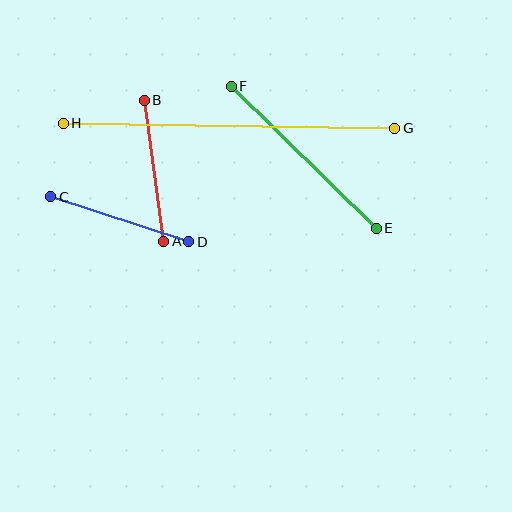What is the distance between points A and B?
The distance is approximately 142 pixels.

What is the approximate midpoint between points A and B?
The midpoint is at approximately (154, 171) pixels.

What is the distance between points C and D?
The distance is approximately 145 pixels.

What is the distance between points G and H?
The distance is approximately 331 pixels.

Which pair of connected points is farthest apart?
Points G and H are farthest apart.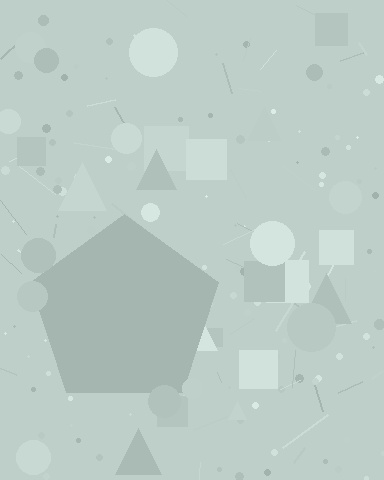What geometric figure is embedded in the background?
A pentagon is embedded in the background.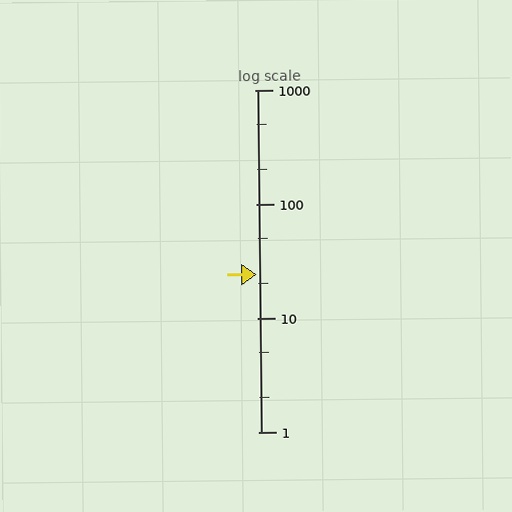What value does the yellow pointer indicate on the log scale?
The pointer indicates approximately 24.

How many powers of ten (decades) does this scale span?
The scale spans 3 decades, from 1 to 1000.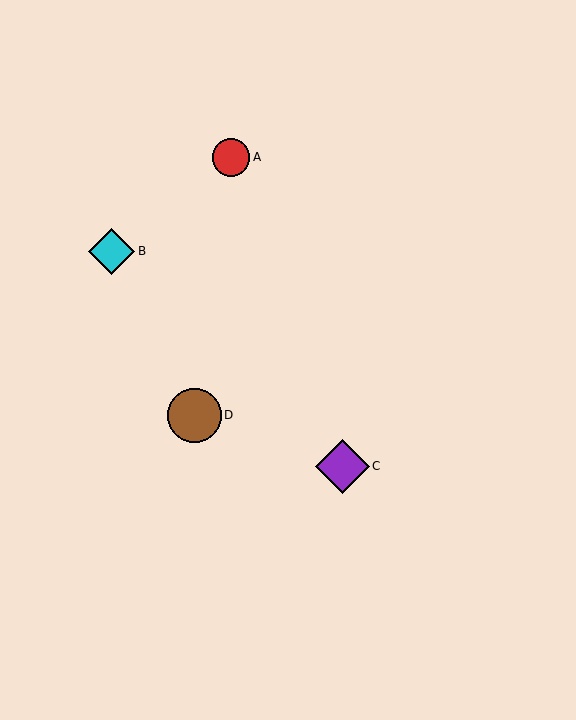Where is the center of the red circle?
The center of the red circle is at (231, 157).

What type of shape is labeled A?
Shape A is a red circle.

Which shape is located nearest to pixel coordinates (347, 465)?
The purple diamond (labeled C) at (342, 466) is nearest to that location.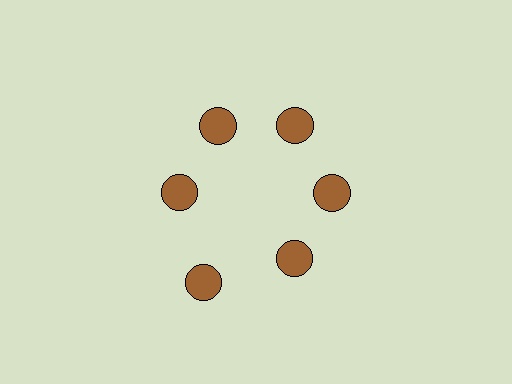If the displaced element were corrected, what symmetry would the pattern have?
It would have 6-fold rotational symmetry — the pattern would map onto itself every 60 degrees.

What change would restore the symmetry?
The symmetry would be restored by moving it inward, back onto the ring so that all 6 circles sit at equal angles and equal distance from the center.